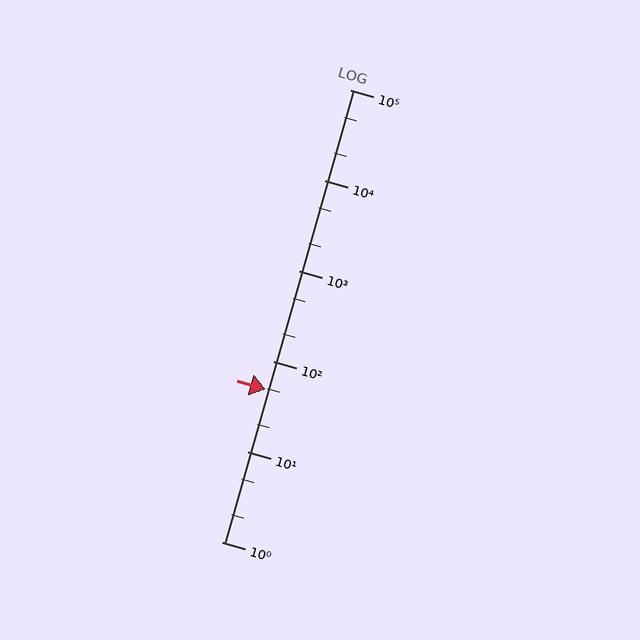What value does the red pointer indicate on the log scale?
The pointer indicates approximately 48.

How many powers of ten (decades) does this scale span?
The scale spans 5 decades, from 1 to 100000.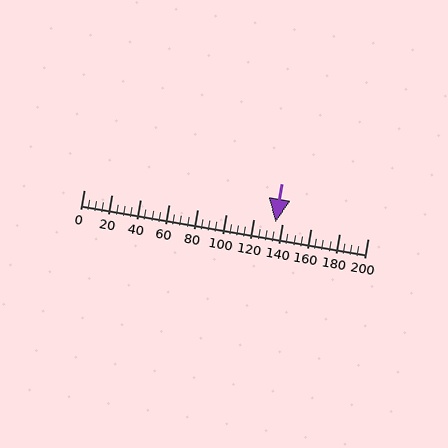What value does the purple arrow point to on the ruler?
The purple arrow points to approximately 135.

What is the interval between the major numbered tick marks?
The major tick marks are spaced 20 units apart.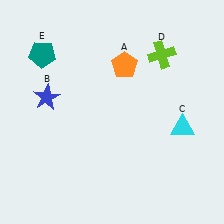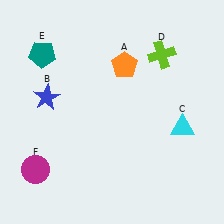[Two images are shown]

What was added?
A magenta circle (F) was added in Image 2.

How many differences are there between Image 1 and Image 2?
There is 1 difference between the two images.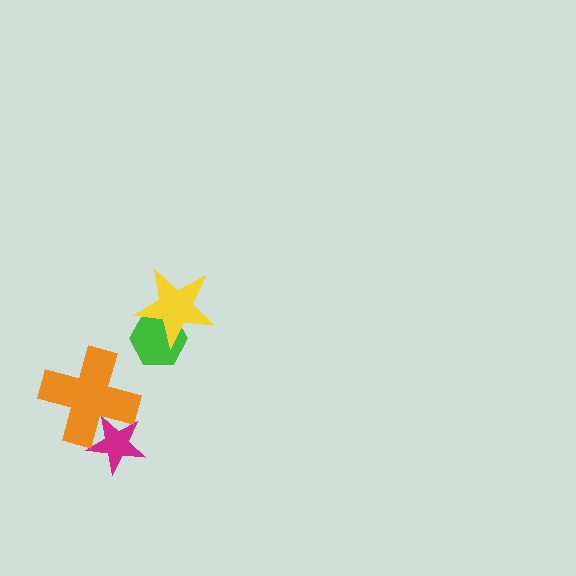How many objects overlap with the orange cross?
1 object overlaps with the orange cross.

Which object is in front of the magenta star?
The orange cross is in front of the magenta star.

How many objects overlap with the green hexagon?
1 object overlaps with the green hexagon.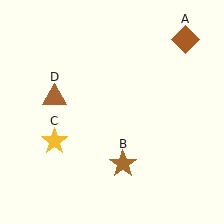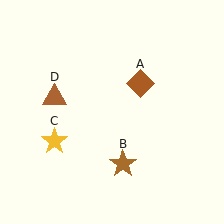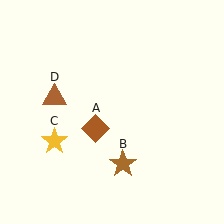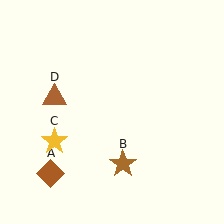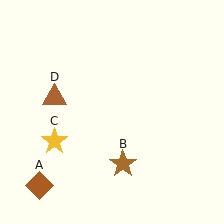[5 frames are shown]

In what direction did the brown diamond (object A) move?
The brown diamond (object A) moved down and to the left.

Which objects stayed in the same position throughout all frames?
Brown star (object B) and yellow star (object C) and brown triangle (object D) remained stationary.